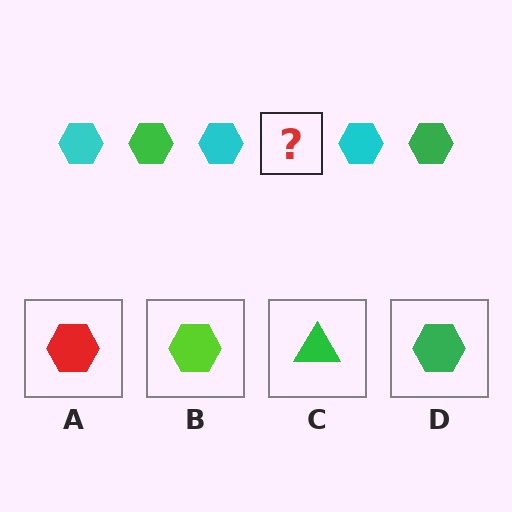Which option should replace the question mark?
Option D.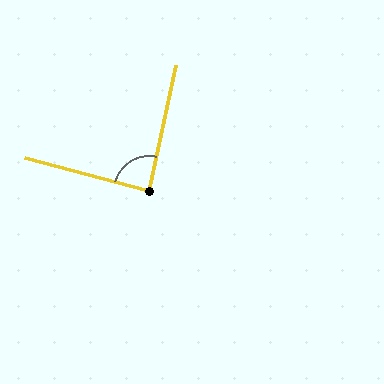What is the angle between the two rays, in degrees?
Approximately 87 degrees.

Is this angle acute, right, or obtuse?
It is approximately a right angle.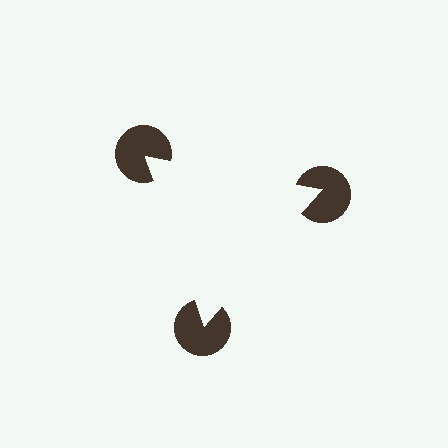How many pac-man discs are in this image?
There are 3 — one at each vertex of the illusory triangle.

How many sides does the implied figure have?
3 sides.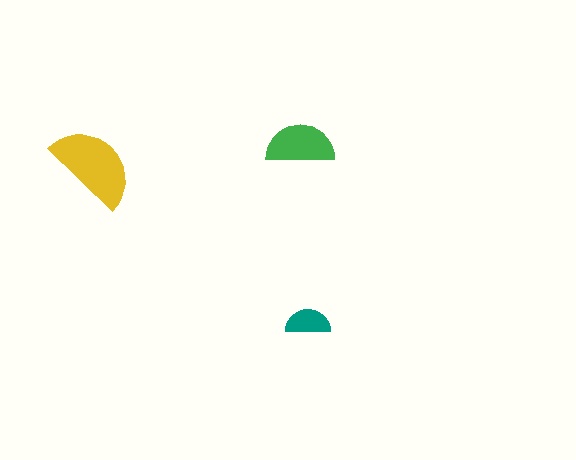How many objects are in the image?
There are 3 objects in the image.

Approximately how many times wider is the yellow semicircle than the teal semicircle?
About 2 times wider.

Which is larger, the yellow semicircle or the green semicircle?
The yellow one.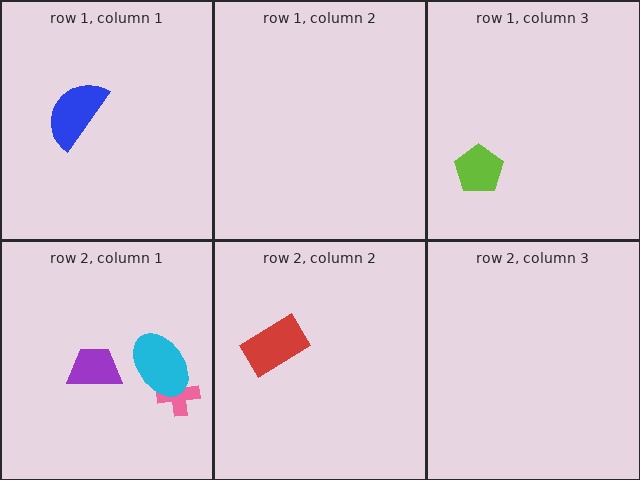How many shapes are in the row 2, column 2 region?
1.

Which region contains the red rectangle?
The row 2, column 2 region.